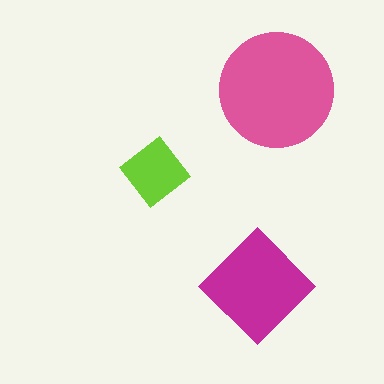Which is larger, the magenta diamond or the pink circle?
The pink circle.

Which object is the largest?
The pink circle.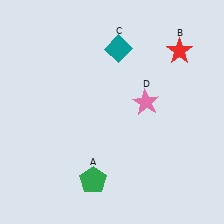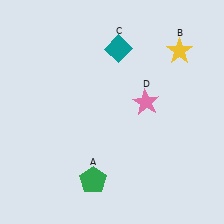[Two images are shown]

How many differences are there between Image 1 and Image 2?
There is 1 difference between the two images.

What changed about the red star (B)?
In Image 1, B is red. In Image 2, it changed to yellow.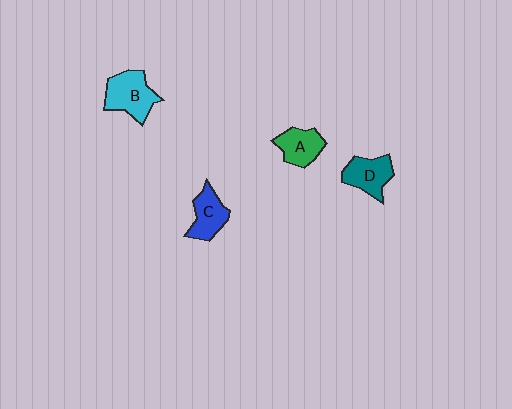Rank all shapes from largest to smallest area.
From largest to smallest: B (cyan), D (teal), C (blue), A (green).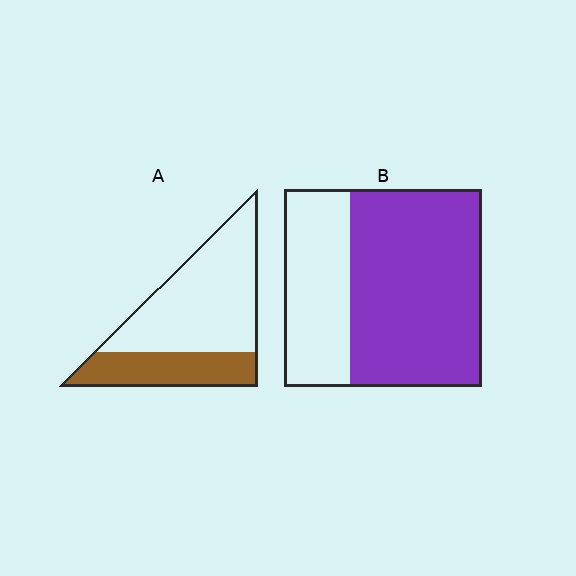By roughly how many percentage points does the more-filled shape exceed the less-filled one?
By roughly 35 percentage points (B over A).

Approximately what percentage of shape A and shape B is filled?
A is approximately 30% and B is approximately 65%.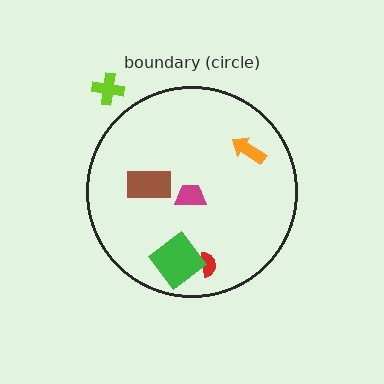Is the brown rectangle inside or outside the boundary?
Inside.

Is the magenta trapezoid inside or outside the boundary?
Inside.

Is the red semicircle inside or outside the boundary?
Inside.